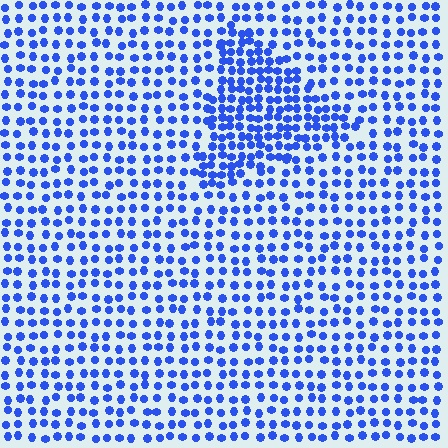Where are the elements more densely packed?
The elements are more densely packed inside the triangle boundary.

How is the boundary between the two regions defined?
The boundary is defined by a change in element density (approximately 1.8x ratio). All elements are the same color, size, and shape.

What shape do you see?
I see a triangle.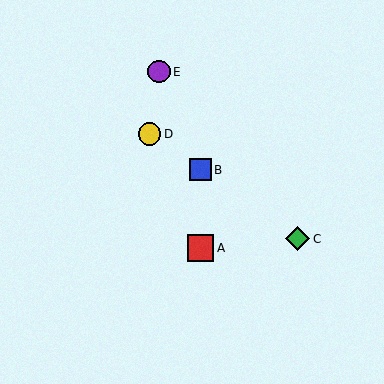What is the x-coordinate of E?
Object E is at x≈159.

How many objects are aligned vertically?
2 objects (A, B) are aligned vertically.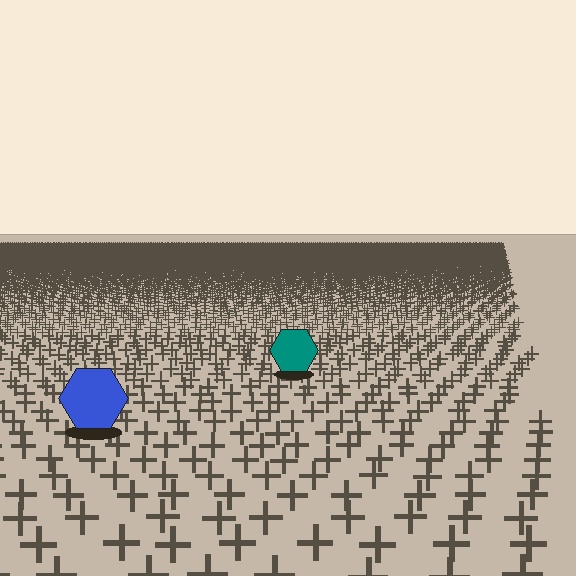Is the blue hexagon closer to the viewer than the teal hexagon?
Yes. The blue hexagon is closer — you can tell from the texture gradient: the ground texture is coarser near it.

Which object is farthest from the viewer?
The teal hexagon is farthest from the viewer. It appears smaller and the ground texture around it is denser.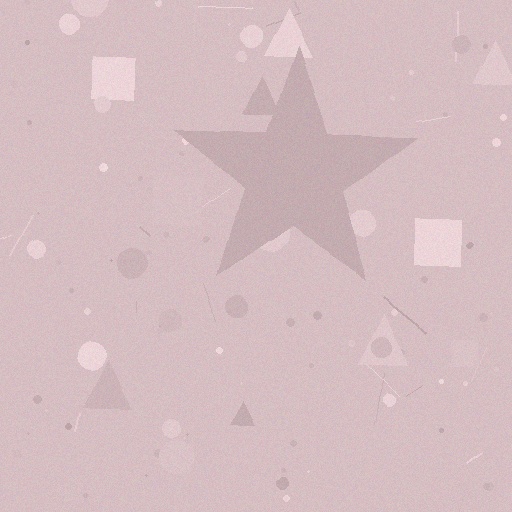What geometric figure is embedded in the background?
A star is embedded in the background.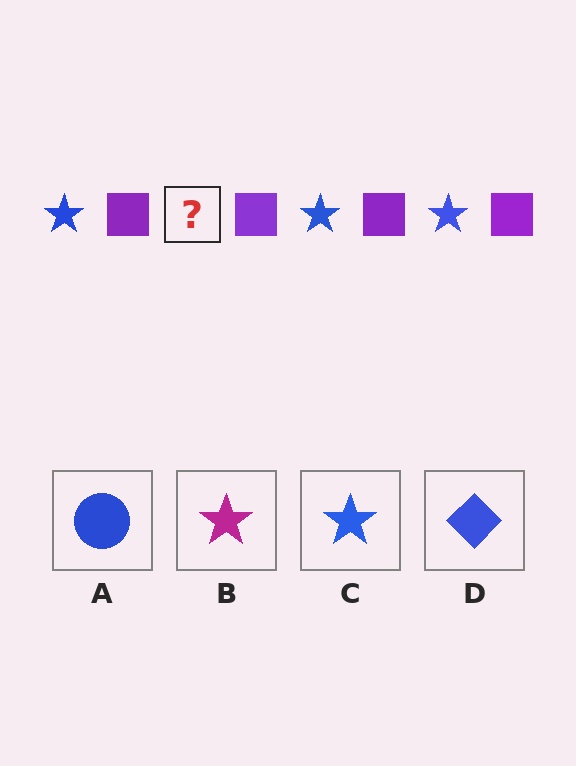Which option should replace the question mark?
Option C.